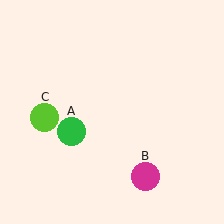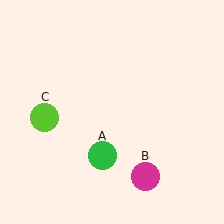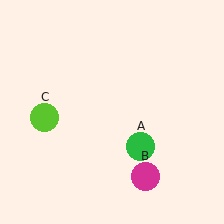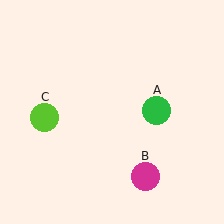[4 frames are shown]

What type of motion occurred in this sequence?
The green circle (object A) rotated counterclockwise around the center of the scene.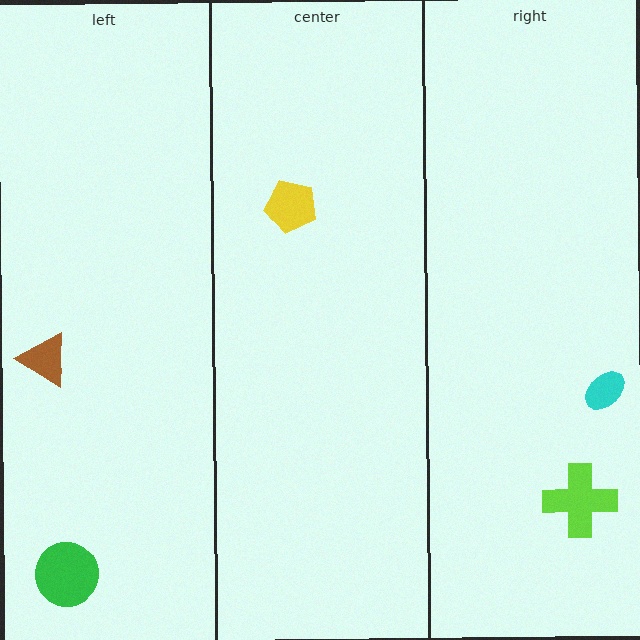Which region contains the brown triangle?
The left region.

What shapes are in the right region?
The lime cross, the cyan ellipse.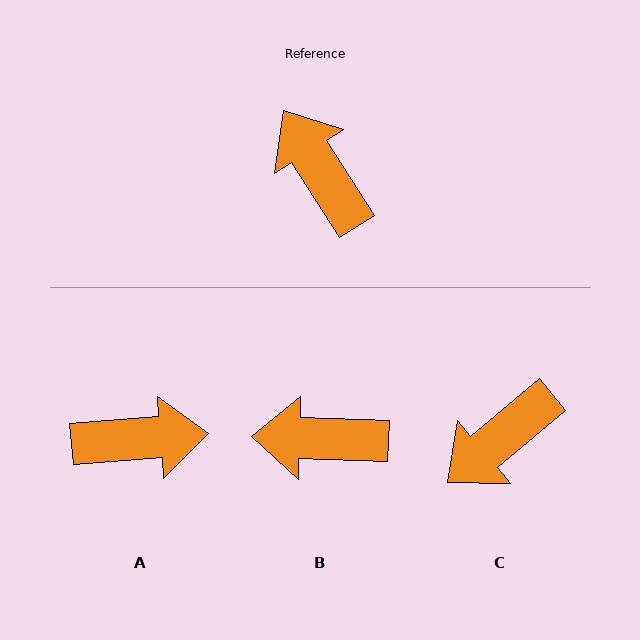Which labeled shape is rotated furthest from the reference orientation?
A, about 118 degrees away.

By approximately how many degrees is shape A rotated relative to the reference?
Approximately 118 degrees clockwise.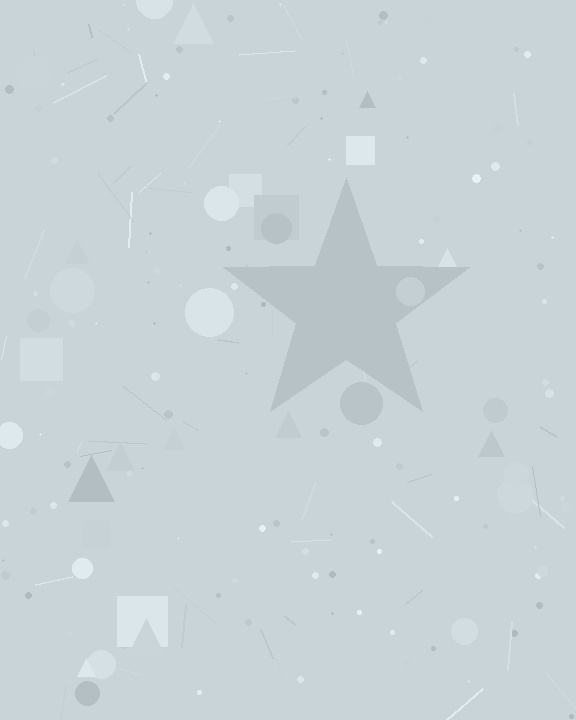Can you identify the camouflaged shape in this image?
The camouflaged shape is a star.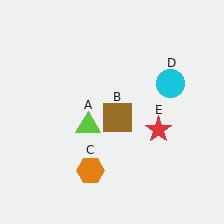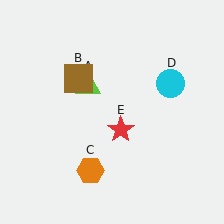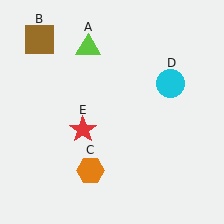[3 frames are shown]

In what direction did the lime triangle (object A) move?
The lime triangle (object A) moved up.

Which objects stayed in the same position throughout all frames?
Orange hexagon (object C) and cyan circle (object D) remained stationary.